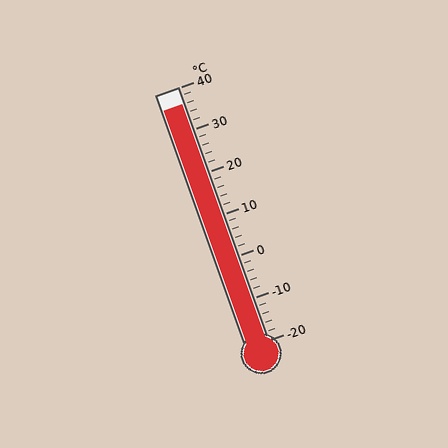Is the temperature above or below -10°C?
The temperature is above -10°C.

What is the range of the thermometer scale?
The thermometer scale ranges from -20°C to 40°C.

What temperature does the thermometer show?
The thermometer shows approximately 36°C.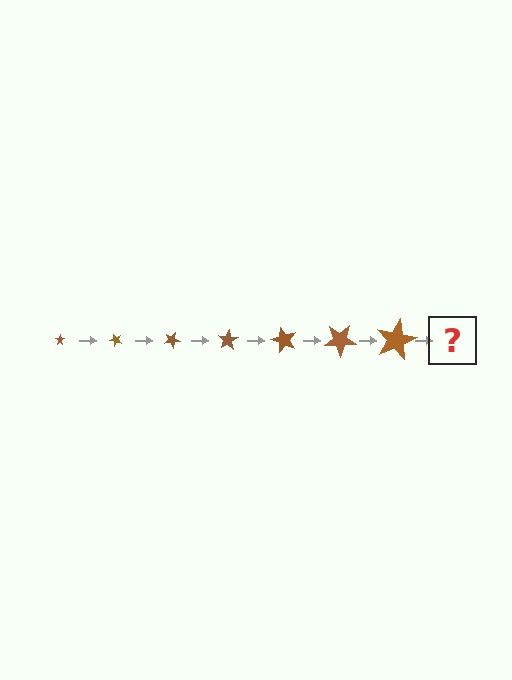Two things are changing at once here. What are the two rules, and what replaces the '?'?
The two rules are that the star grows larger each step and it rotates 50 degrees each step. The '?' should be a star, larger than the previous one and rotated 350 degrees from the start.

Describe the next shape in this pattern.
It should be a star, larger than the previous one and rotated 350 degrees from the start.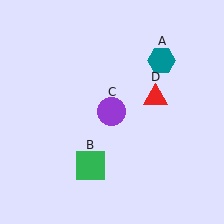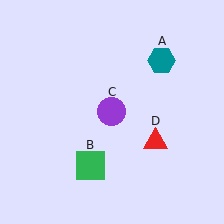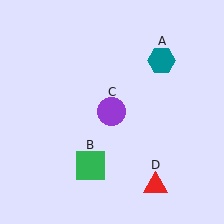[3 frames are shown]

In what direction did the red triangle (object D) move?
The red triangle (object D) moved down.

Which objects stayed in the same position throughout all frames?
Teal hexagon (object A) and green square (object B) and purple circle (object C) remained stationary.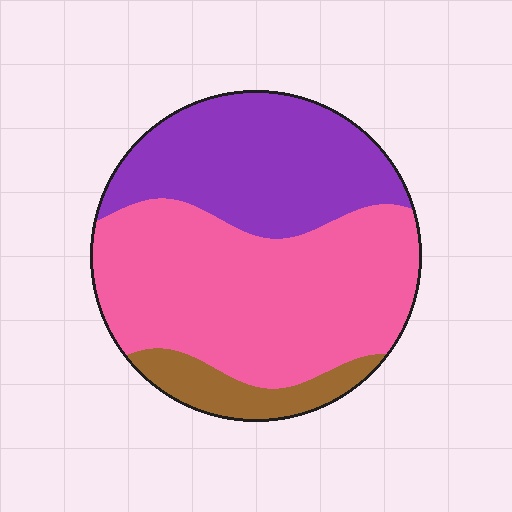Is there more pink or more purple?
Pink.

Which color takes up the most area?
Pink, at roughly 55%.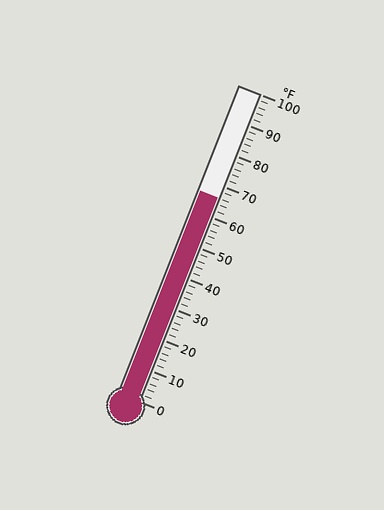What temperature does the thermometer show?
The thermometer shows approximately 66°F.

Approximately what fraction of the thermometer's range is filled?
The thermometer is filled to approximately 65% of its range.